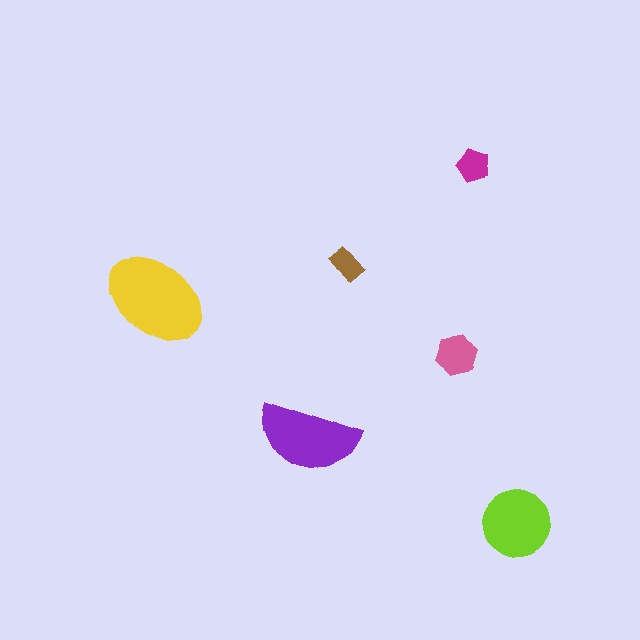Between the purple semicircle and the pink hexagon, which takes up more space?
The purple semicircle.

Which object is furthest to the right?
The lime circle is rightmost.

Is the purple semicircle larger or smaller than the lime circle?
Larger.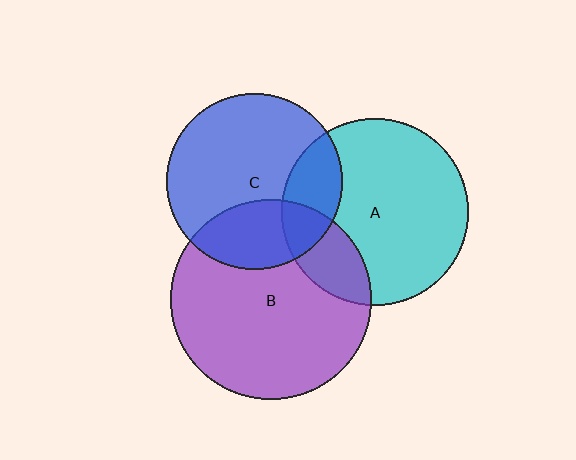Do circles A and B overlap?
Yes.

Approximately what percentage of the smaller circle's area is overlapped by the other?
Approximately 20%.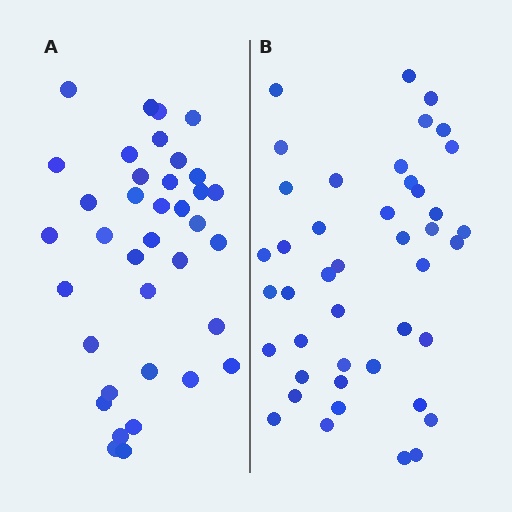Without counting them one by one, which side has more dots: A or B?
Region B (the right region) has more dots.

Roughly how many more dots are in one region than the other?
Region B has about 6 more dots than region A.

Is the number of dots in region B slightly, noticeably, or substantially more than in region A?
Region B has only slightly more — the two regions are fairly close. The ratio is roughly 1.2 to 1.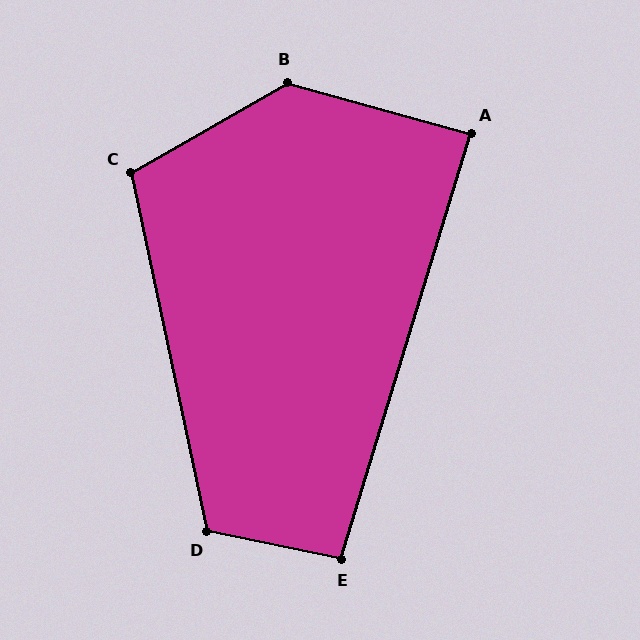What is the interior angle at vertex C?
Approximately 108 degrees (obtuse).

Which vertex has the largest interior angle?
B, at approximately 134 degrees.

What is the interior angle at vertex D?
Approximately 114 degrees (obtuse).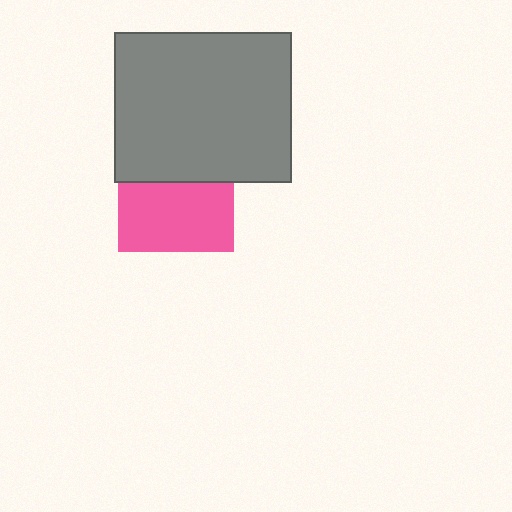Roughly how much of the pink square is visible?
About half of it is visible (roughly 59%).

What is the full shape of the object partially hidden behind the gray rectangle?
The partially hidden object is a pink square.